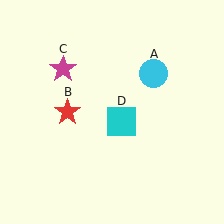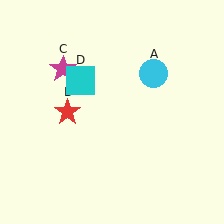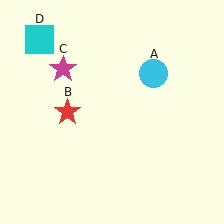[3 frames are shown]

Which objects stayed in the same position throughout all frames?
Cyan circle (object A) and red star (object B) and magenta star (object C) remained stationary.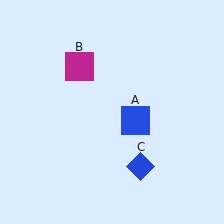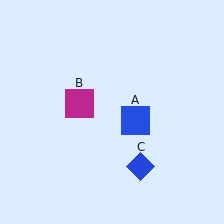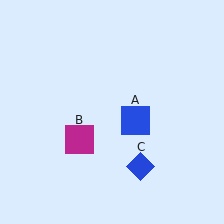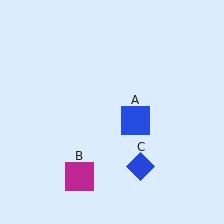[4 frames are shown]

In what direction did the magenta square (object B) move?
The magenta square (object B) moved down.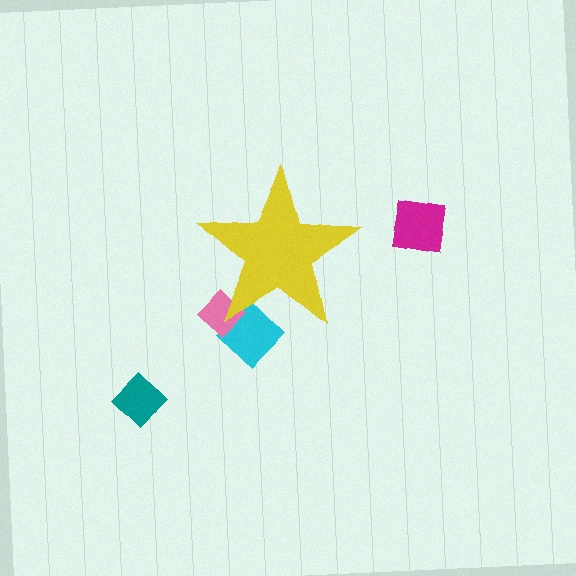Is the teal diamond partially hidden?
No, the teal diamond is fully visible.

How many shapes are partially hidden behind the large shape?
2 shapes are partially hidden.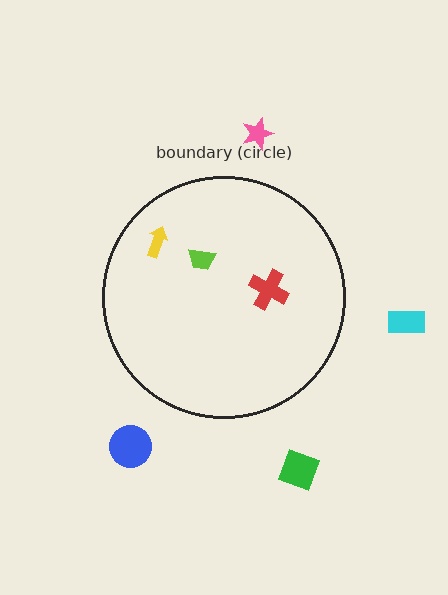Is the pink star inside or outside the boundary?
Outside.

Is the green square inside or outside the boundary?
Outside.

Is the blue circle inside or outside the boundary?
Outside.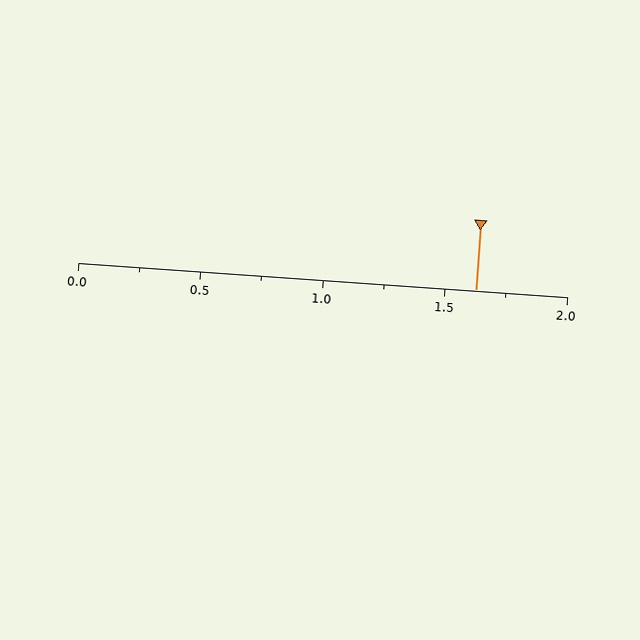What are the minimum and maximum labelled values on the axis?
The axis runs from 0.0 to 2.0.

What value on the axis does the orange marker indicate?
The marker indicates approximately 1.62.